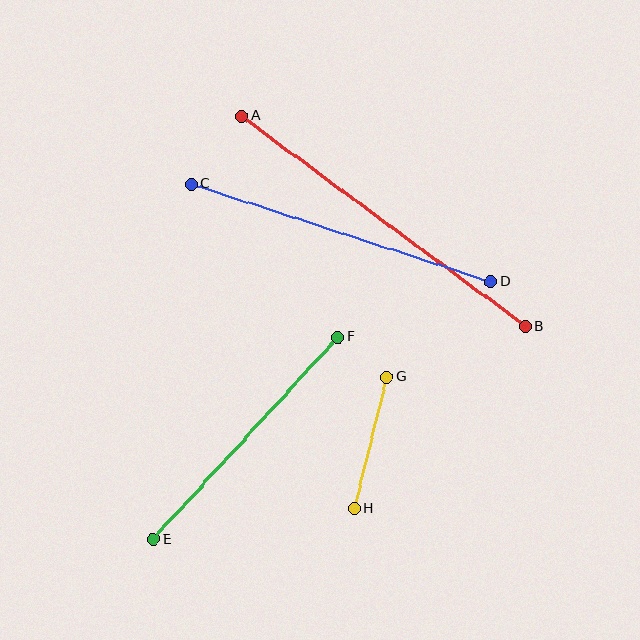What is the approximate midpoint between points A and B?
The midpoint is at approximately (383, 221) pixels.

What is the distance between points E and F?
The distance is approximately 275 pixels.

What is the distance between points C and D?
The distance is approximately 315 pixels.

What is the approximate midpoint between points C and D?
The midpoint is at approximately (341, 233) pixels.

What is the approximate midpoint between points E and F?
The midpoint is at approximately (246, 438) pixels.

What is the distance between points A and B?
The distance is approximately 353 pixels.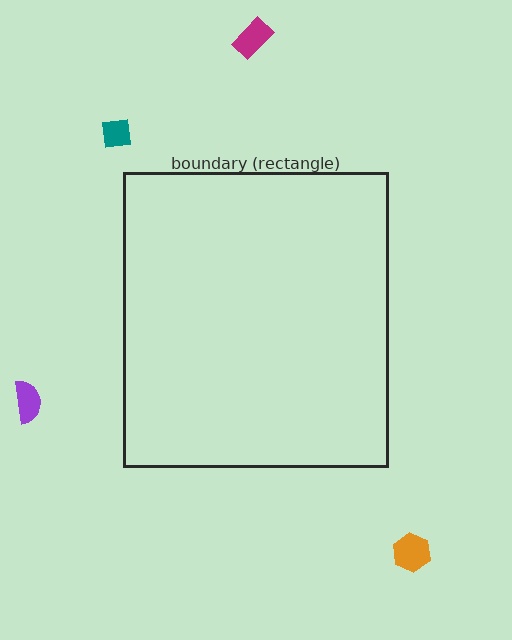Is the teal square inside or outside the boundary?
Outside.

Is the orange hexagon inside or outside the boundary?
Outside.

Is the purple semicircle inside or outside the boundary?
Outside.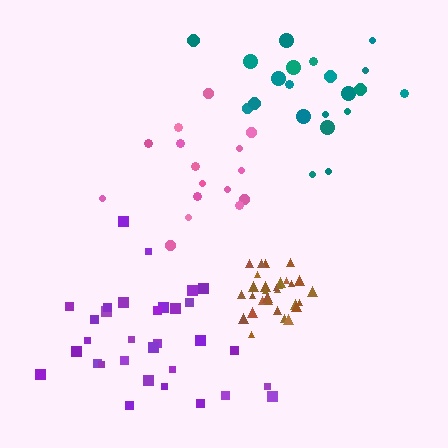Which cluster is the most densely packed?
Brown.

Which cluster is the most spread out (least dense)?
Pink.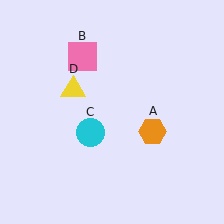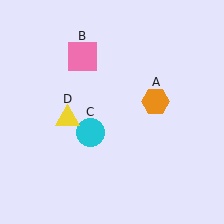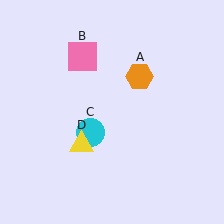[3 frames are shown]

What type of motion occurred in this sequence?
The orange hexagon (object A), yellow triangle (object D) rotated counterclockwise around the center of the scene.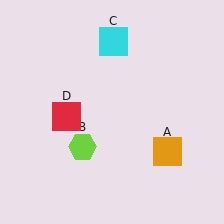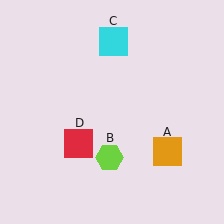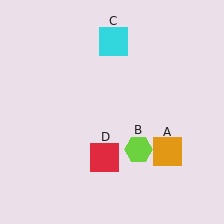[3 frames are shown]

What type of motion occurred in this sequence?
The lime hexagon (object B), red square (object D) rotated counterclockwise around the center of the scene.